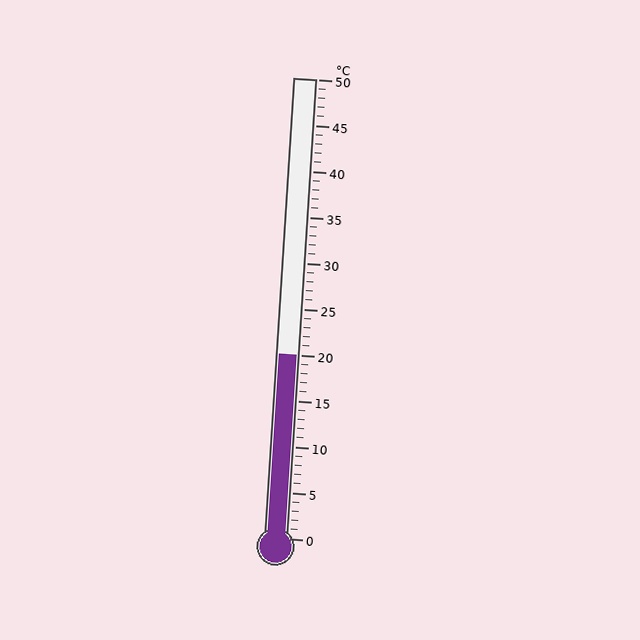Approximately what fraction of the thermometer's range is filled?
The thermometer is filled to approximately 40% of its range.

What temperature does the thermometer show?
The thermometer shows approximately 20°C.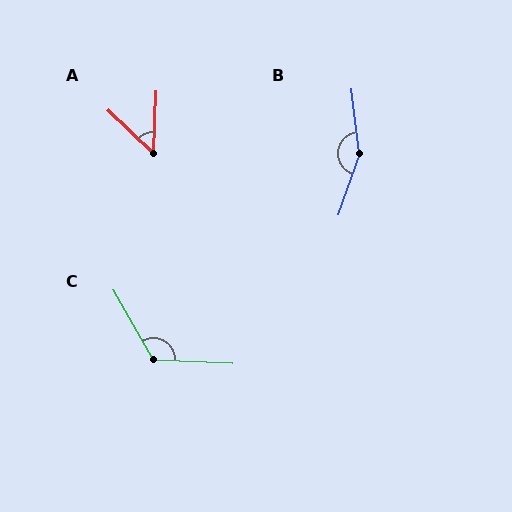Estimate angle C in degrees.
Approximately 122 degrees.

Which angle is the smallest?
A, at approximately 49 degrees.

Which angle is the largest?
B, at approximately 155 degrees.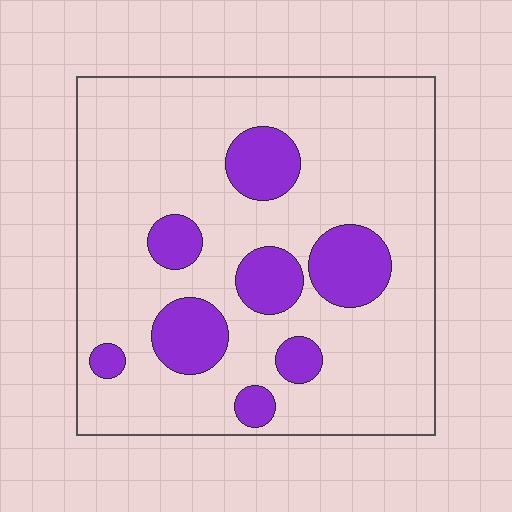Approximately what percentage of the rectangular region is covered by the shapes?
Approximately 20%.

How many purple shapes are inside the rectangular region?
8.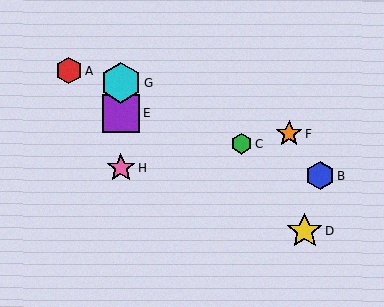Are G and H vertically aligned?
Yes, both are at x≈121.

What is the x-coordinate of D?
Object D is at x≈304.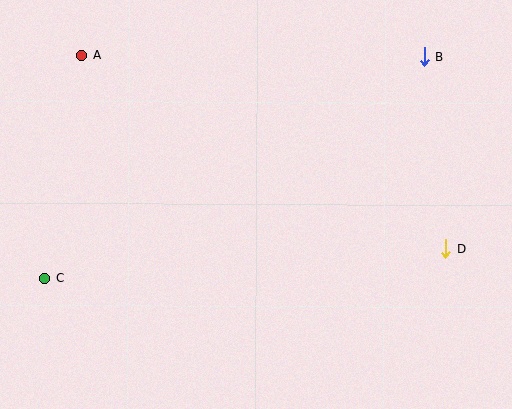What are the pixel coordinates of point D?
Point D is at (445, 249).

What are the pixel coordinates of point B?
Point B is at (424, 57).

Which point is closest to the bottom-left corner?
Point C is closest to the bottom-left corner.